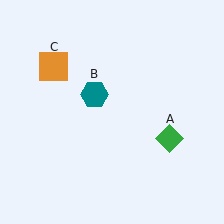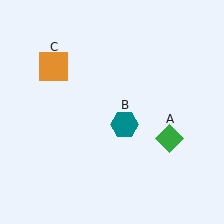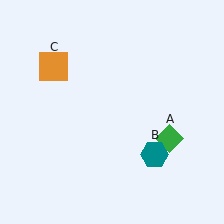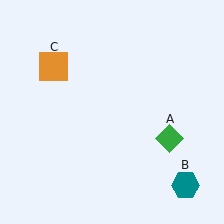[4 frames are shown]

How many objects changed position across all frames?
1 object changed position: teal hexagon (object B).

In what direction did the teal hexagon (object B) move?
The teal hexagon (object B) moved down and to the right.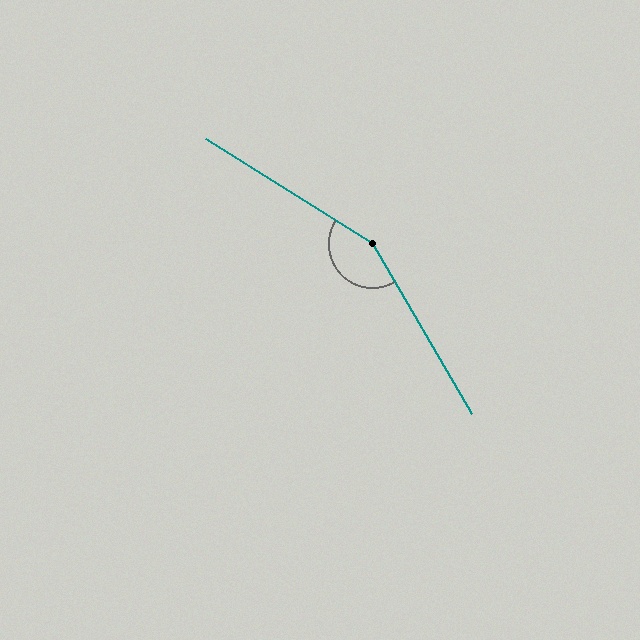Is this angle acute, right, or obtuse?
It is obtuse.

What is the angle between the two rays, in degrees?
Approximately 152 degrees.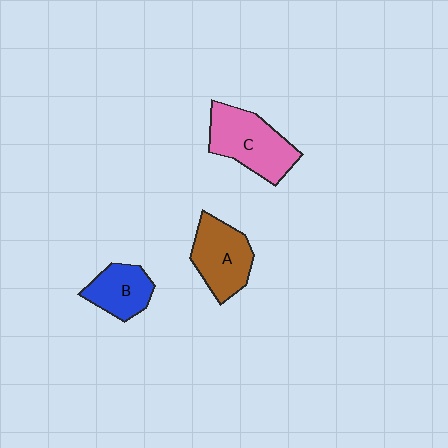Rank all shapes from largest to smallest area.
From largest to smallest: C (pink), A (brown), B (blue).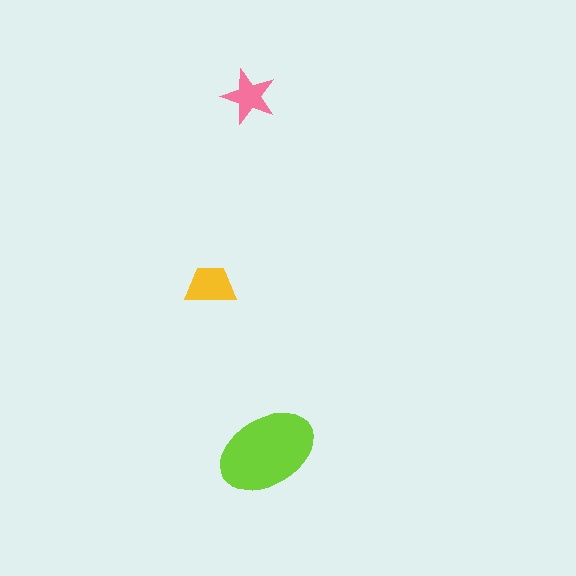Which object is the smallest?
The pink star.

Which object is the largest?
The lime ellipse.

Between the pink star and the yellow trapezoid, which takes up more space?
The yellow trapezoid.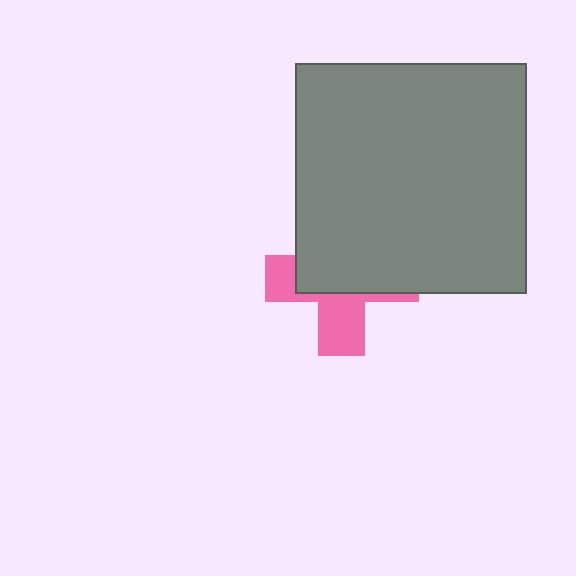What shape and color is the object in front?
The object in front is a gray rectangle.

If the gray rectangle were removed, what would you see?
You would see the complete pink cross.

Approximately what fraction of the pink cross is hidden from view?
Roughly 60% of the pink cross is hidden behind the gray rectangle.